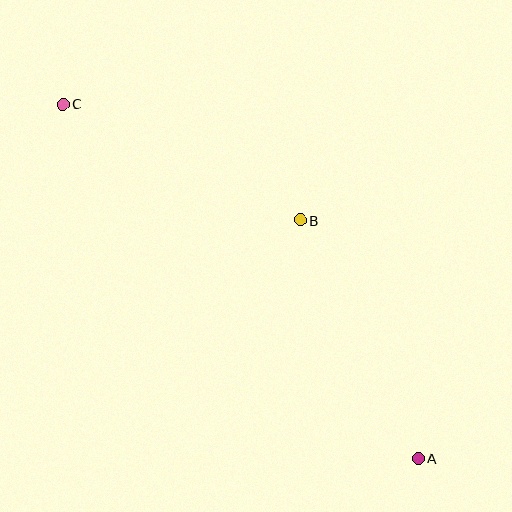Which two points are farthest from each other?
Points A and C are farthest from each other.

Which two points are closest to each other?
Points B and C are closest to each other.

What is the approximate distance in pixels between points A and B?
The distance between A and B is approximately 266 pixels.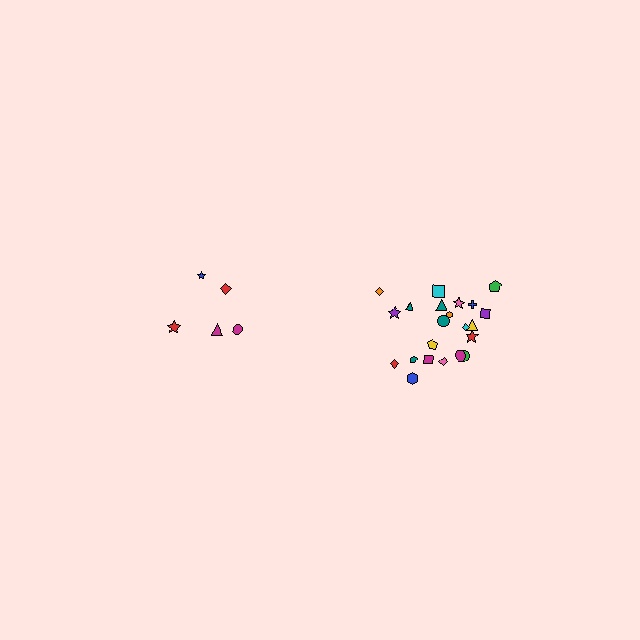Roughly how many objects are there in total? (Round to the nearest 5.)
Roughly 25 objects in total.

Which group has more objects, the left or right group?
The right group.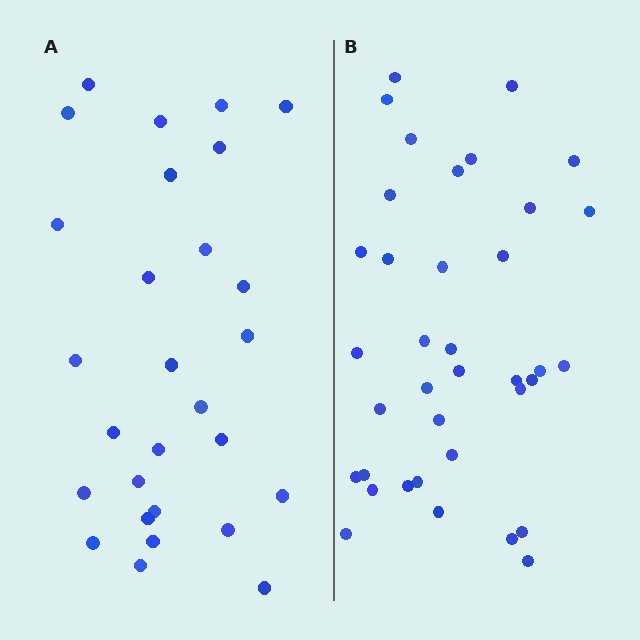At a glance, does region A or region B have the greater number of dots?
Region B (the right region) has more dots.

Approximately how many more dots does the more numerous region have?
Region B has roughly 8 or so more dots than region A.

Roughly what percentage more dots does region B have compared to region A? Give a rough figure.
About 30% more.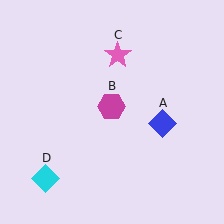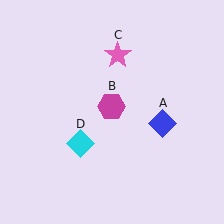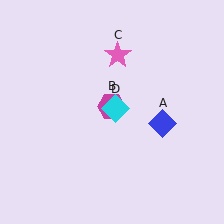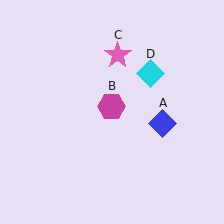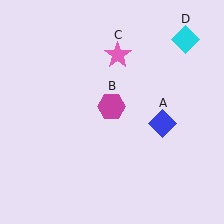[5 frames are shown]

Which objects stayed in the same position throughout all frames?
Blue diamond (object A) and magenta hexagon (object B) and pink star (object C) remained stationary.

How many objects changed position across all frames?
1 object changed position: cyan diamond (object D).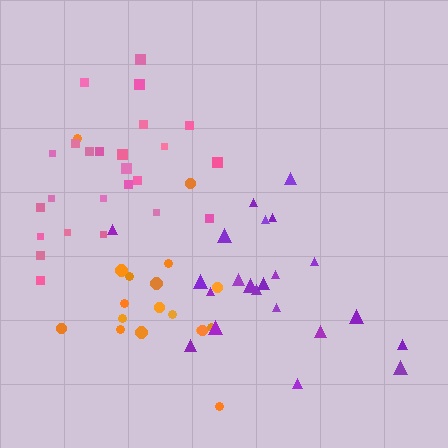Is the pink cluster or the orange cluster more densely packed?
Pink.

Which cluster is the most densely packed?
Pink.